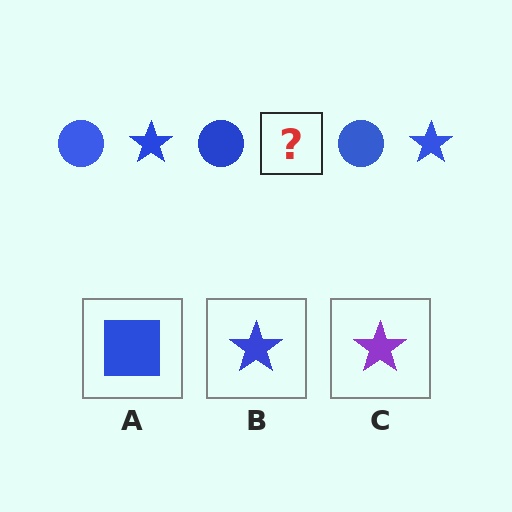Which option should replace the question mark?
Option B.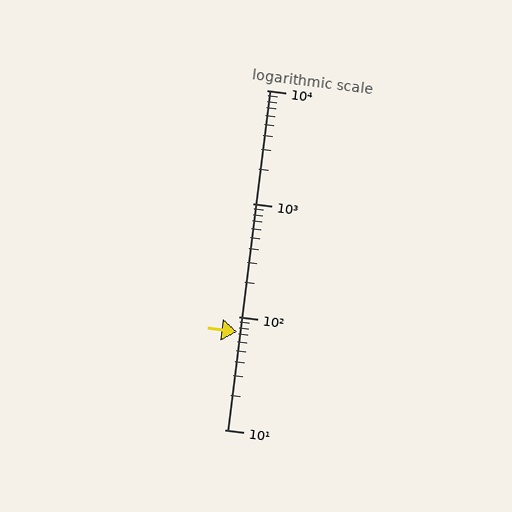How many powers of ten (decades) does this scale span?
The scale spans 3 decades, from 10 to 10000.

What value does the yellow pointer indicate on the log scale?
The pointer indicates approximately 73.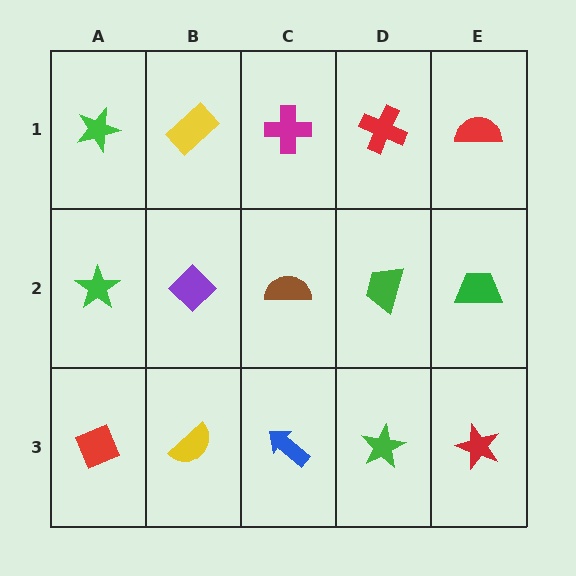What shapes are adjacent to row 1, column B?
A purple diamond (row 2, column B), a green star (row 1, column A), a magenta cross (row 1, column C).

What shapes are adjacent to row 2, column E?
A red semicircle (row 1, column E), a red star (row 3, column E), a green trapezoid (row 2, column D).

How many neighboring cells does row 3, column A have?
2.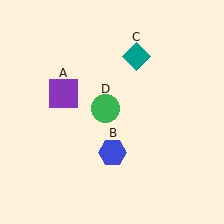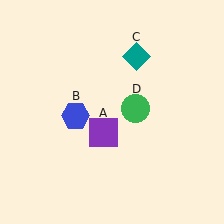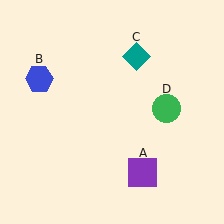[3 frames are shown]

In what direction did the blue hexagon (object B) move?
The blue hexagon (object B) moved up and to the left.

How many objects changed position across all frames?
3 objects changed position: purple square (object A), blue hexagon (object B), green circle (object D).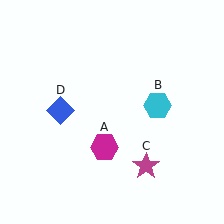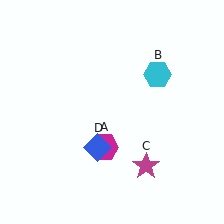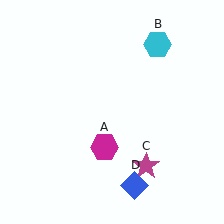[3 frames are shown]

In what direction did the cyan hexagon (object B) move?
The cyan hexagon (object B) moved up.